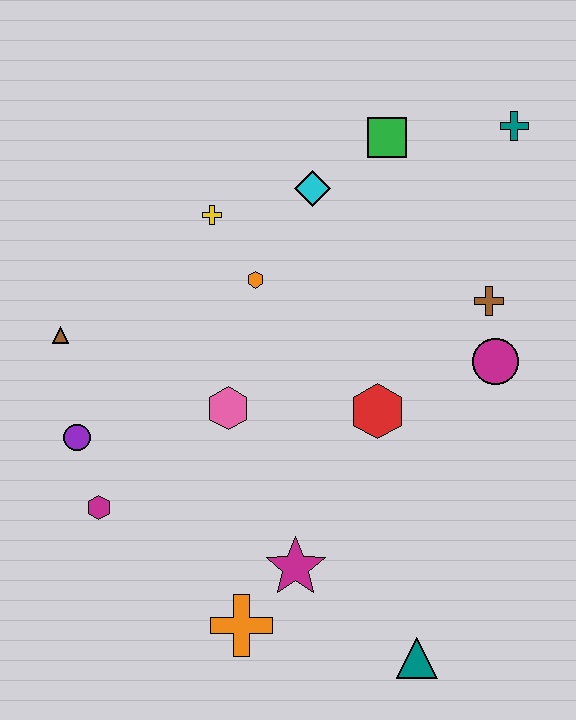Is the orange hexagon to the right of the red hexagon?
No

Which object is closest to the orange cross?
The magenta star is closest to the orange cross.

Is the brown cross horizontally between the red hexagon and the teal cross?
Yes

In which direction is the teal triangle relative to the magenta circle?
The teal triangle is below the magenta circle.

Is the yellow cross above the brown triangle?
Yes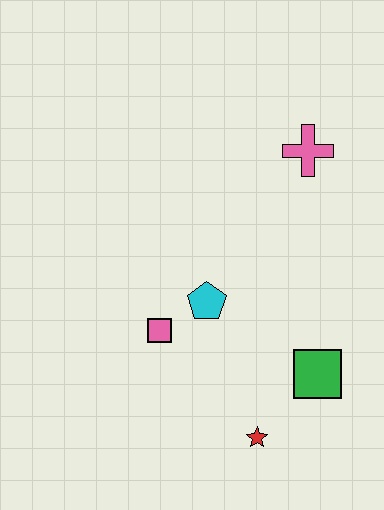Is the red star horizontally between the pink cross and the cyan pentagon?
Yes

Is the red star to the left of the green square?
Yes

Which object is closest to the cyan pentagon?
The pink square is closest to the cyan pentagon.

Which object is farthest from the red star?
The pink cross is farthest from the red star.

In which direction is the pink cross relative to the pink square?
The pink cross is above the pink square.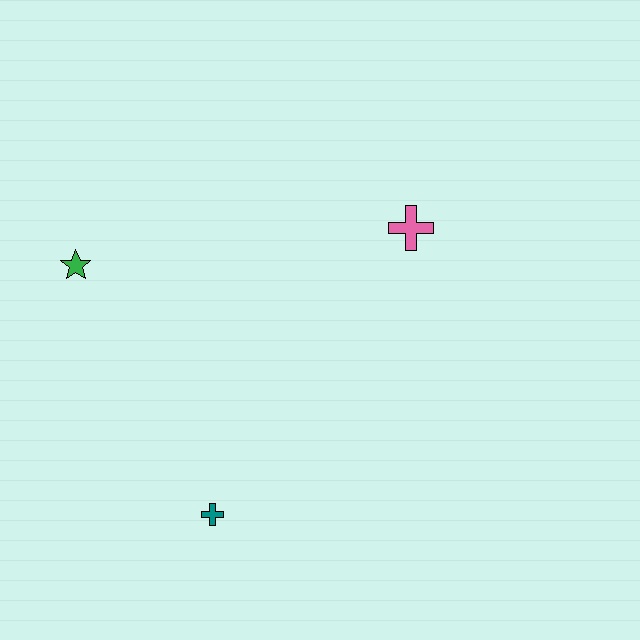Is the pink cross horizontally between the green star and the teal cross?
No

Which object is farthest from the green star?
The pink cross is farthest from the green star.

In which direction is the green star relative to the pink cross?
The green star is to the left of the pink cross.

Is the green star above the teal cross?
Yes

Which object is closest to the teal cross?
The green star is closest to the teal cross.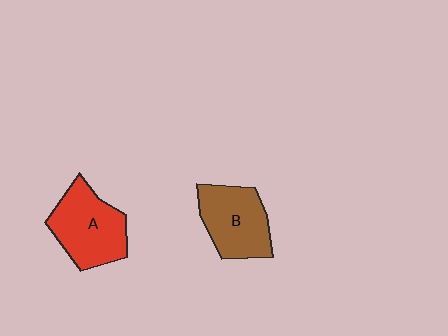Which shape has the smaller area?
Shape B (brown).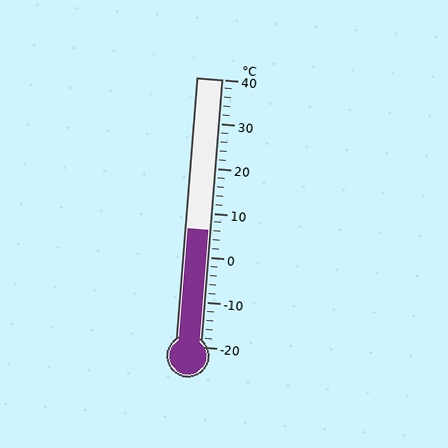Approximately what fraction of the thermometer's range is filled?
The thermometer is filled to approximately 45% of its range.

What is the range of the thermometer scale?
The thermometer scale ranges from -20°C to 40°C.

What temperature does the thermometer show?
The thermometer shows approximately 6°C.